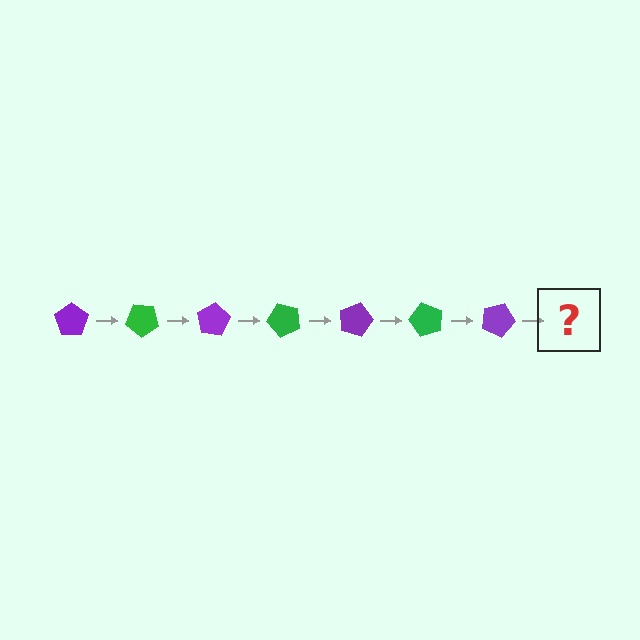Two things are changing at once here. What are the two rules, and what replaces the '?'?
The two rules are that it rotates 40 degrees each step and the color cycles through purple and green. The '?' should be a green pentagon, rotated 280 degrees from the start.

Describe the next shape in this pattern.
It should be a green pentagon, rotated 280 degrees from the start.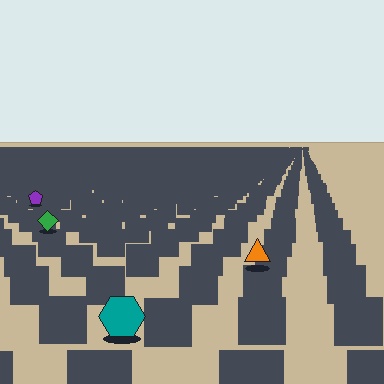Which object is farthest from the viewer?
The purple pentagon is farthest from the viewer. It appears smaller and the ground texture around it is denser.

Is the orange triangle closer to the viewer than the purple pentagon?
Yes. The orange triangle is closer — you can tell from the texture gradient: the ground texture is coarser near it.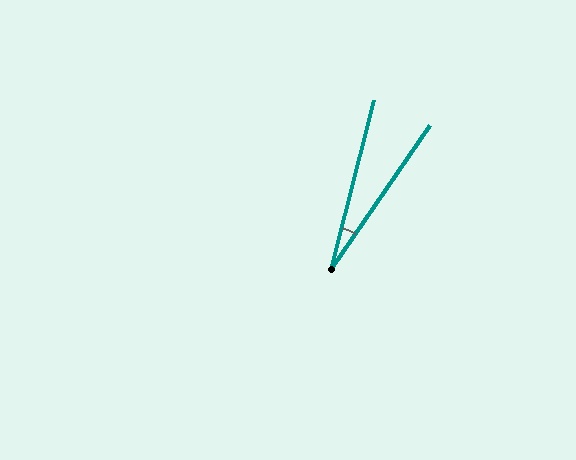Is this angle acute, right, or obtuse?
It is acute.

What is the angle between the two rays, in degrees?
Approximately 20 degrees.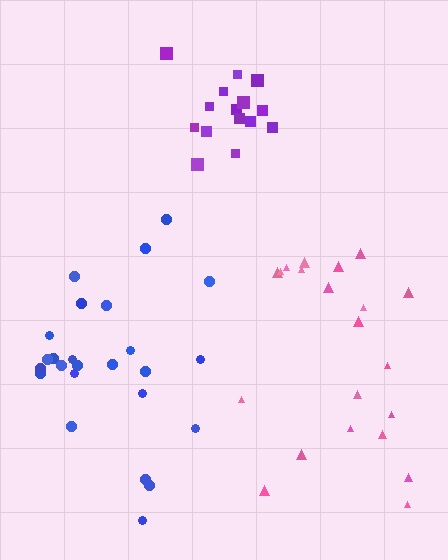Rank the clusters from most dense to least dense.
purple, blue, pink.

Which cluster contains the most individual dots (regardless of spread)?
Blue (25).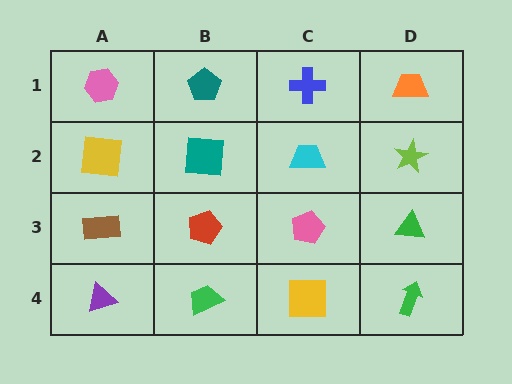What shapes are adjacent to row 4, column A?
A brown rectangle (row 3, column A), a green trapezoid (row 4, column B).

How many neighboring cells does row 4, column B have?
3.